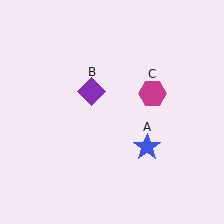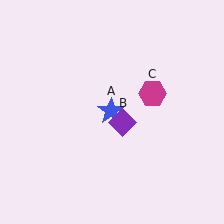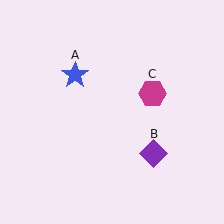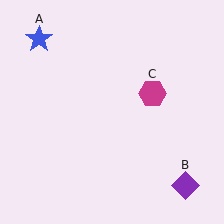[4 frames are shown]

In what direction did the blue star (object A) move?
The blue star (object A) moved up and to the left.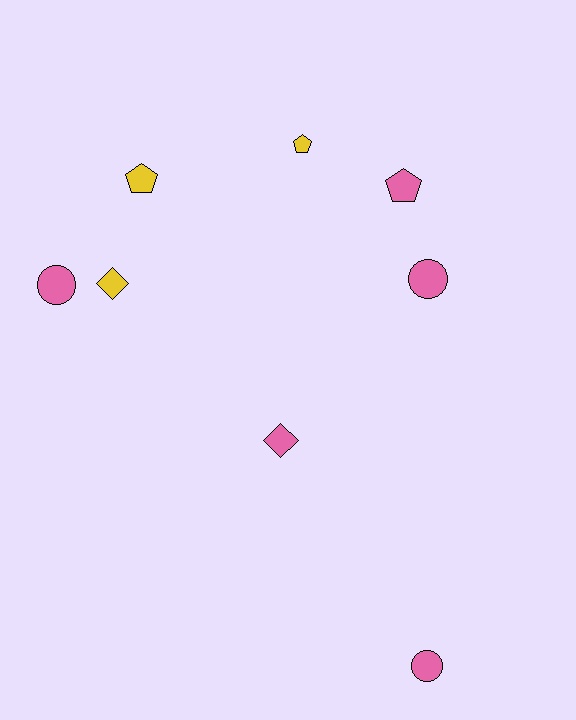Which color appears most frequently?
Pink, with 5 objects.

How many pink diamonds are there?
There is 1 pink diamond.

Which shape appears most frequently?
Pentagon, with 3 objects.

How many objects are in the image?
There are 8 objects.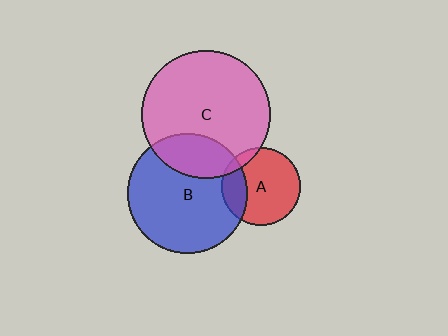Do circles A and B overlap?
Yes.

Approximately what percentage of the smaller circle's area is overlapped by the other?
Approximately 25%.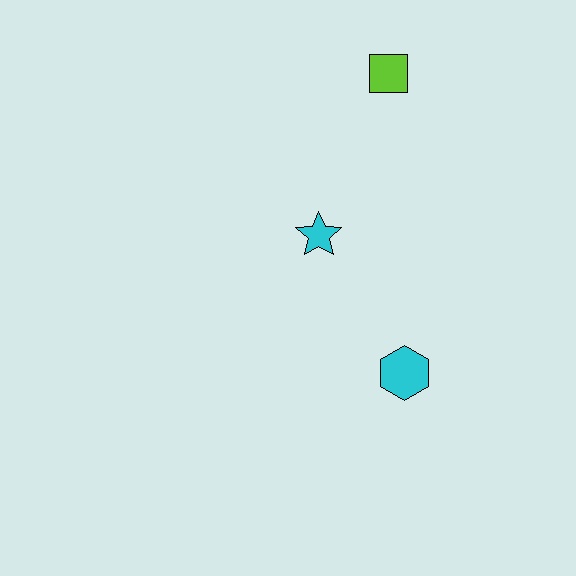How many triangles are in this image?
There are no triangles.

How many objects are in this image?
There are 3 objects.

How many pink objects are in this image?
There are no pink objects.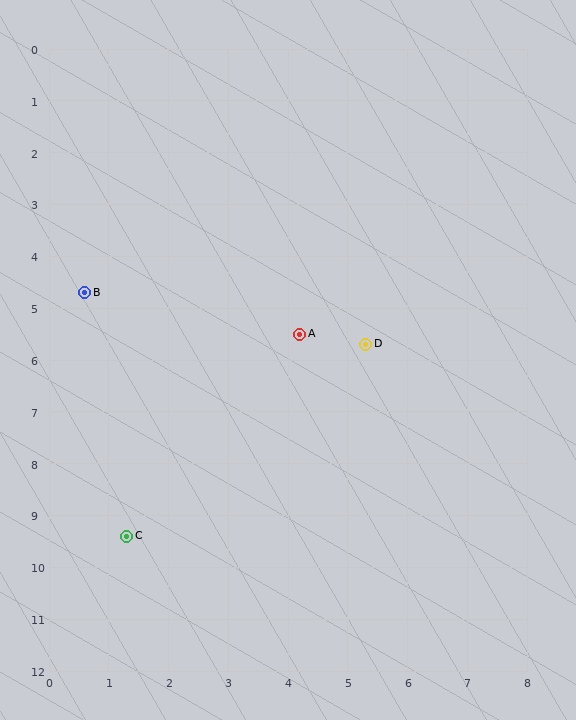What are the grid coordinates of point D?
Point D is at approximately (5.3, 5.7).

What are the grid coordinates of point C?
Point C is at approximately (1.3, 9.4).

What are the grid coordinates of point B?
Point B is at approximately (0.6, 4.7).